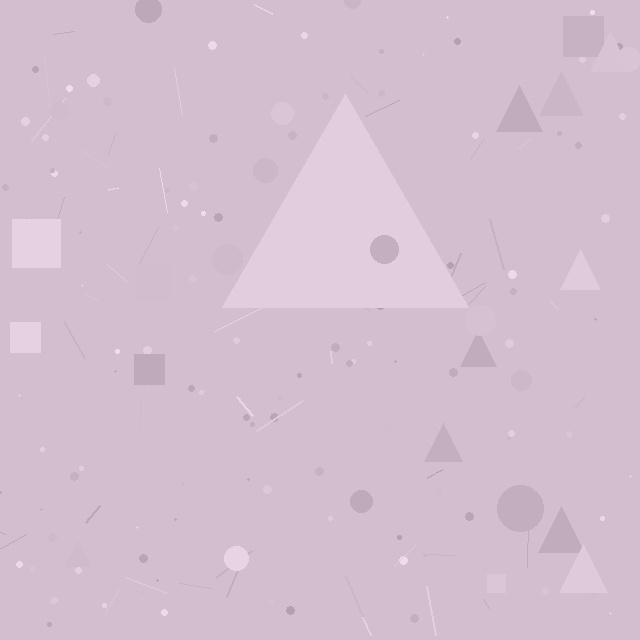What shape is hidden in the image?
A triangle is hidden in the image.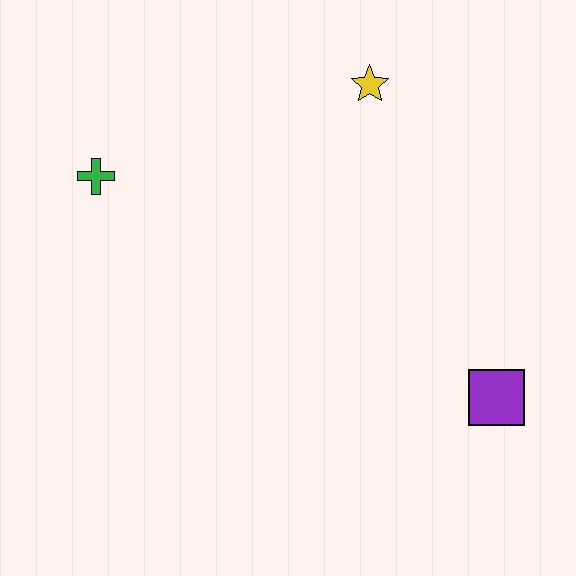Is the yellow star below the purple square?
No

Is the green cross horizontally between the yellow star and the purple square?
No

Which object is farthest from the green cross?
The purple square is farthest from the green cross.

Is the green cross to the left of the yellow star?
Yes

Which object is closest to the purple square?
The yellow star is closest to the purple square.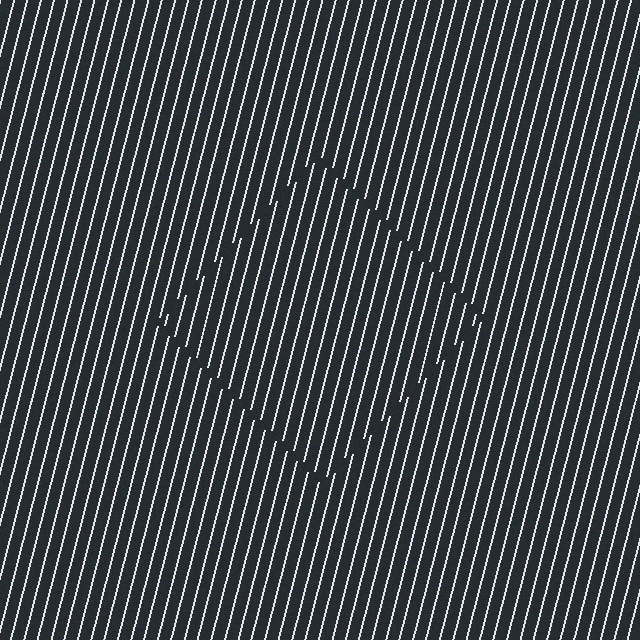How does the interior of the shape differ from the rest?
The interior of the shape contains the same grating, shifted by half a period — the contour is defined by the phase discontinuity where line-ends from the inner and outer gratings abut.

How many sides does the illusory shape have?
4 sides — the line-ends trace a square.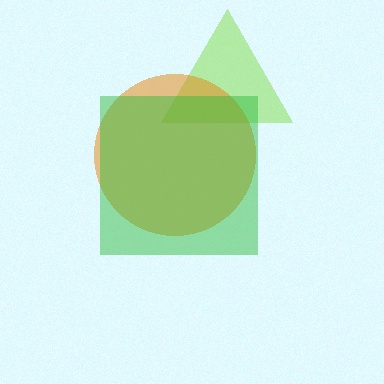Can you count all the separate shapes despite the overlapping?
Yes, there are 3 separate shapes.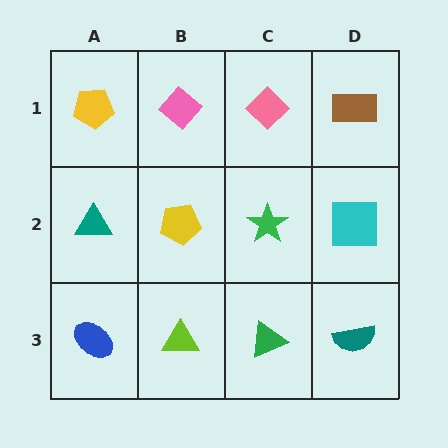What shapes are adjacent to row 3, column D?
A cyan square (row 2, column D), a green triangle (row 3, column C).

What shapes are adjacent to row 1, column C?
A green star (row 2, column C), a pink diamond (row 1, column B), a brown rectangle (row 1, column D).